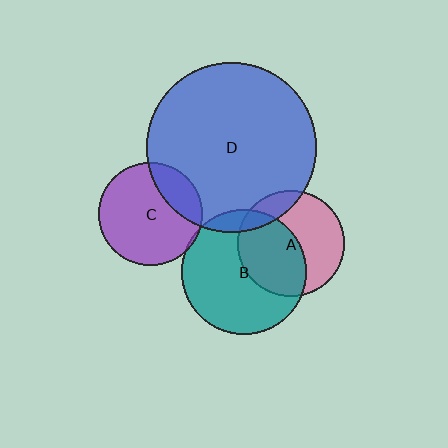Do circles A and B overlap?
Yes.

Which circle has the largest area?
Circle D (blue).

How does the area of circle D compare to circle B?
Approximately 1.8 times.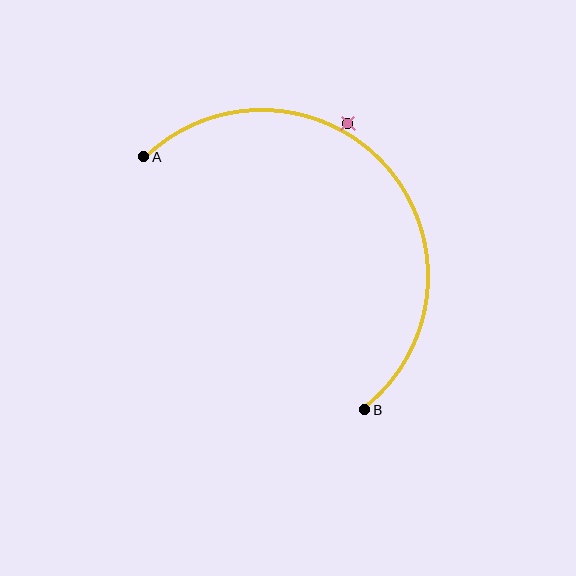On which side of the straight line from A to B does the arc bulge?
The arc bulges above and to the right of the straight line connecting A and B.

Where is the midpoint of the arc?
The arc midpoint is the point on the curve farthest from the straight line joining A and B. It sits above and to the right of that line.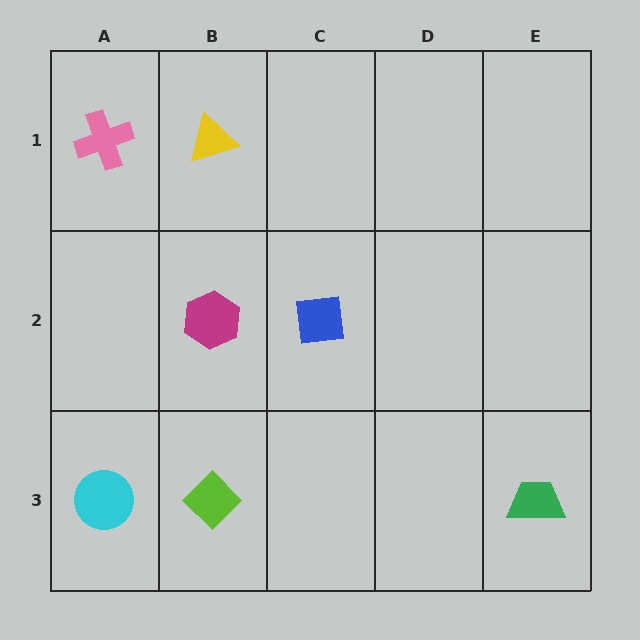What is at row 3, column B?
A lime diamond.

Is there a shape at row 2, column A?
No, that cell is empty.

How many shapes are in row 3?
3 shapes.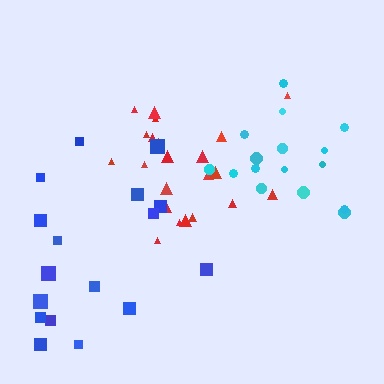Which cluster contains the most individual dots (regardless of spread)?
Red (23).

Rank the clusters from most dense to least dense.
cyan, red, blue.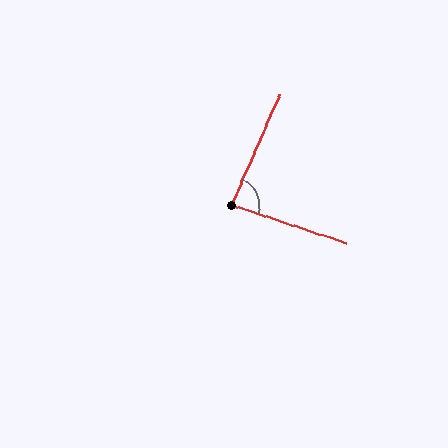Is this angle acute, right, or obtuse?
It is acute.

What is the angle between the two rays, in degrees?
Approximately 85 degrees.